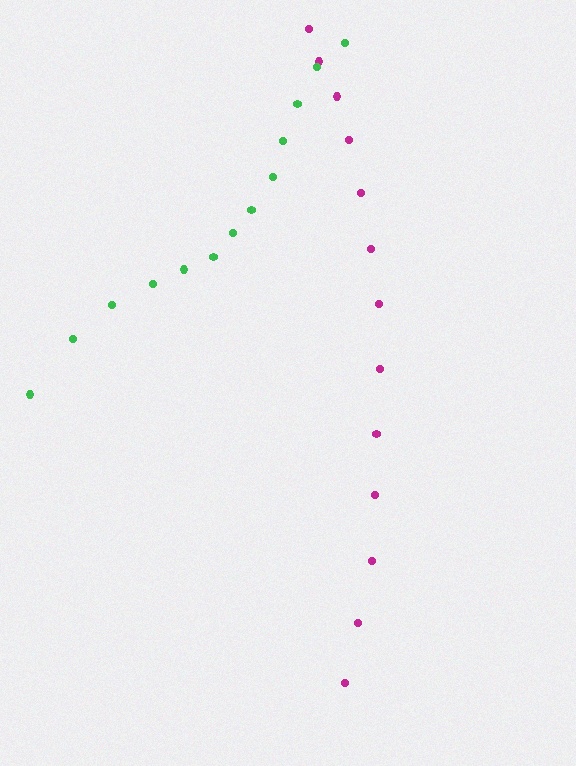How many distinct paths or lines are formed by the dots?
There are 2 distinct paths.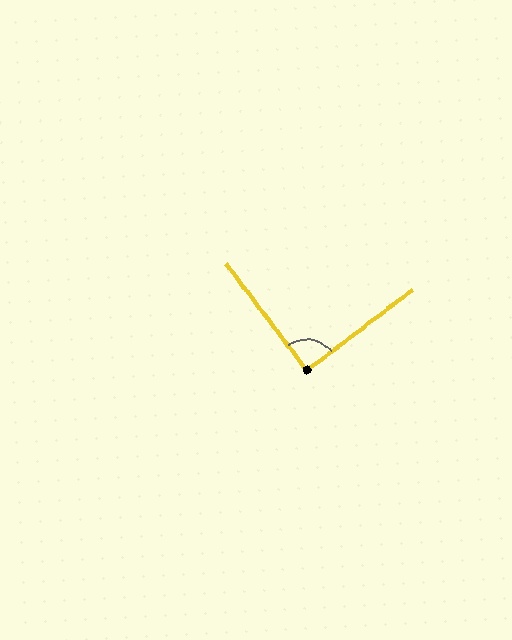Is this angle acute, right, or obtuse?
It is approximately a right angle.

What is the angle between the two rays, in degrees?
Approximately 90 degrees.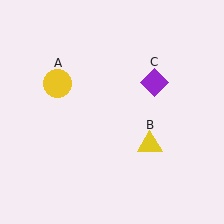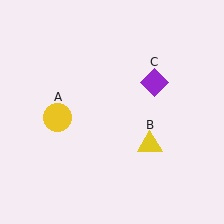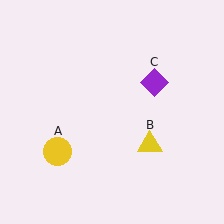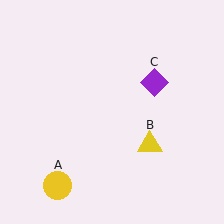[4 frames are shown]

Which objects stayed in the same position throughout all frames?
Yellow triangle (object B) and purple diamond (object C) remained stationary.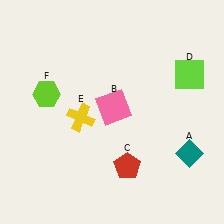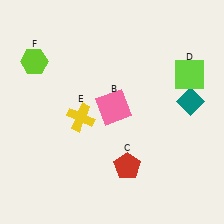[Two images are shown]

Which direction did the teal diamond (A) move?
The teal diamond (A) moved up.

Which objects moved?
The objects that moved are: the teal diamond (A), the lime hexagon (F).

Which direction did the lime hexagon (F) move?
The lime hexagon (F) moved up.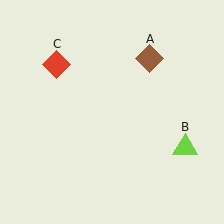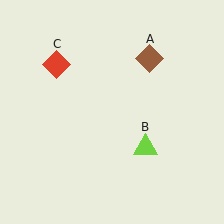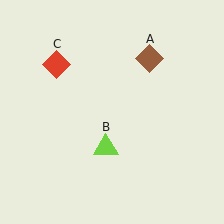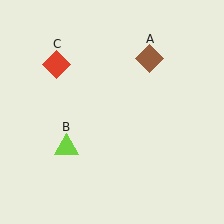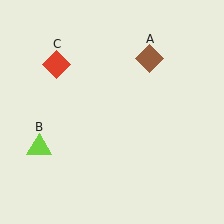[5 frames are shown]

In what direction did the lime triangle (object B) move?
The lime triangle (object B) moved left.